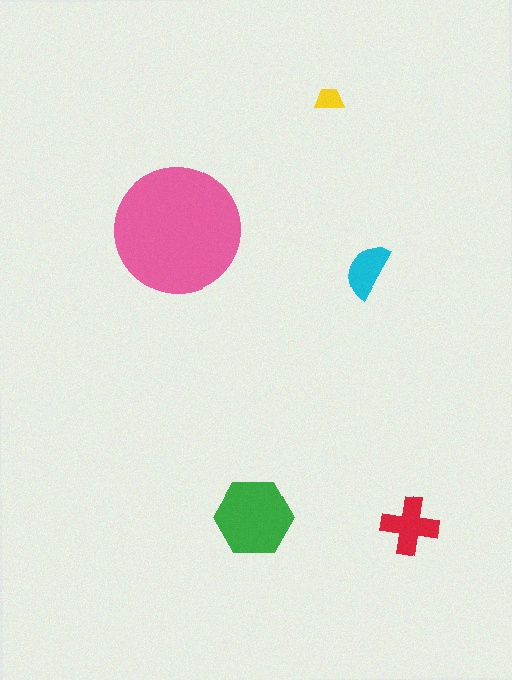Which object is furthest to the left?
The pink circle is leftmost.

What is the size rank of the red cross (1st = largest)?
3rd.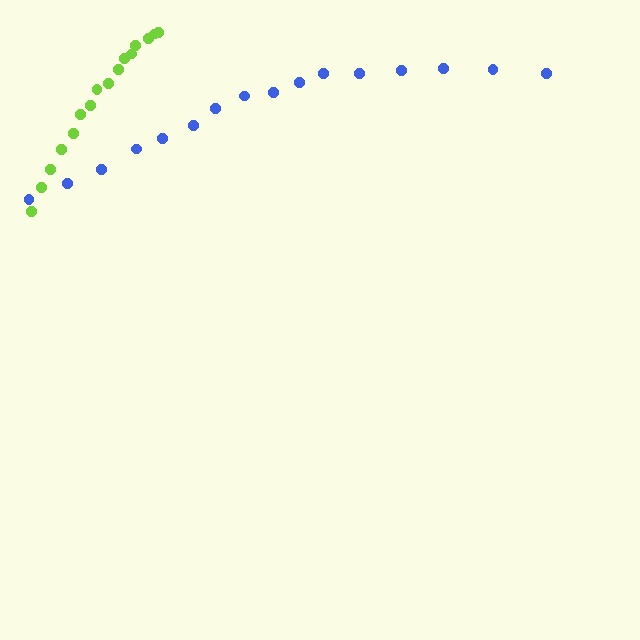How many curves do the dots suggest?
There are 2 distinct paths.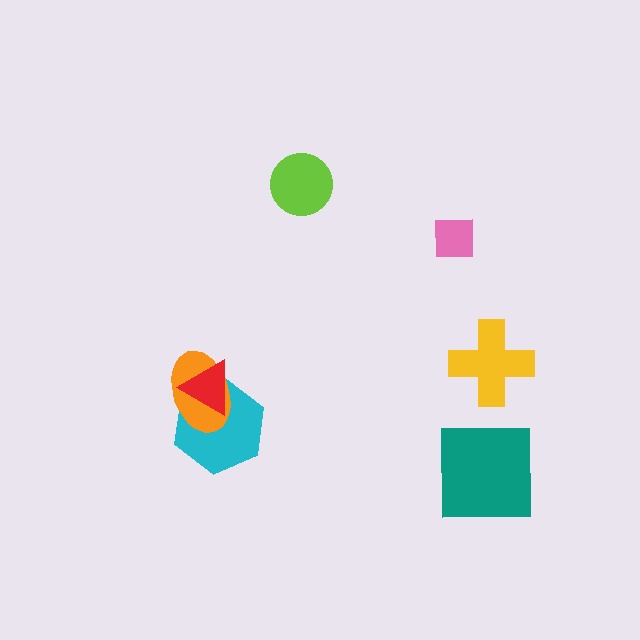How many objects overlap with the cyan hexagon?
2 objects overlap with the cyan hexagon.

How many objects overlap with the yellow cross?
0 objects overlap with the yellow cross.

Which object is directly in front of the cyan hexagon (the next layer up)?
The orange ellipse is directly in front of the cyan hexagon.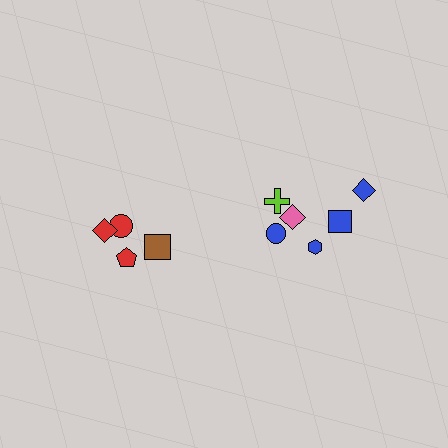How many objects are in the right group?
There are 6 objects.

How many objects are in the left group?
There are 4 objects.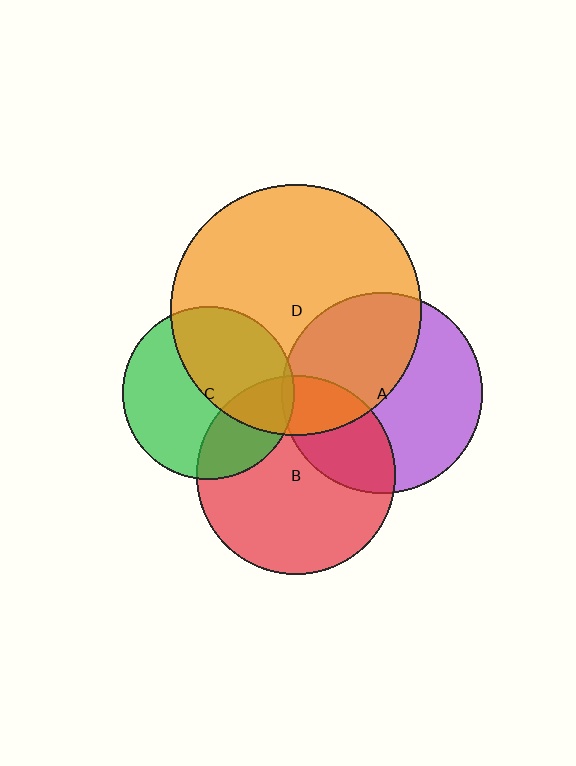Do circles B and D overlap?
Yes.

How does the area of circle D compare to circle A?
Approximately 1.6 times.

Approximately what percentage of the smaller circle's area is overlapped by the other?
Approximately 20%.